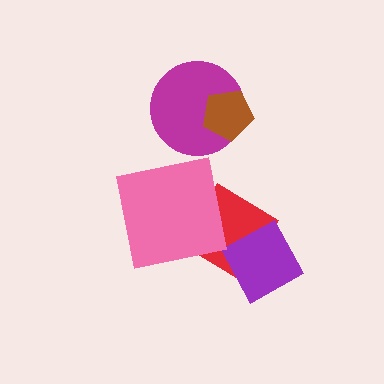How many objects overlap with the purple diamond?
1 object overlaps with the purple diamond.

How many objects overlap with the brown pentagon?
1 object overlaps with the brown pentagon.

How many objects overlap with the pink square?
1 object overlaps with the pink square.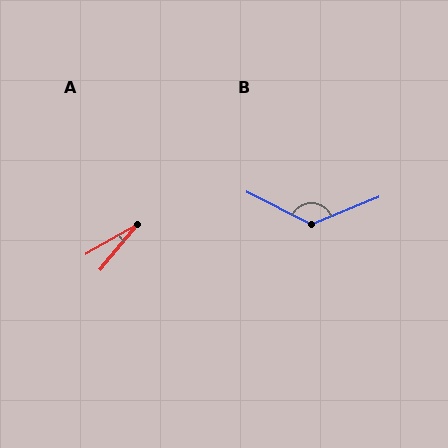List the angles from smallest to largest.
A (21°), B (131°).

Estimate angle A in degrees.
Approximately 21 degrees.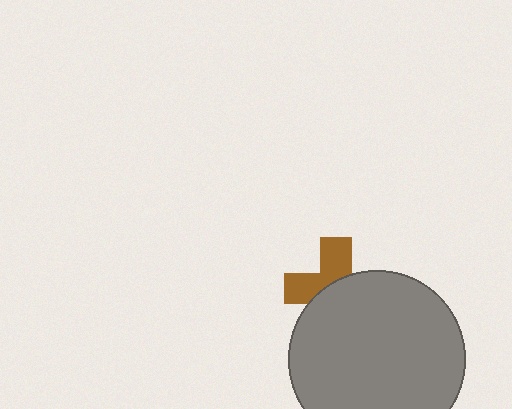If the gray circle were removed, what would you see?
You would see the complete brown cross.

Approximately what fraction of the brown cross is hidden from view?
Roughly 56% of the brown cross is hidden behind the gray circle.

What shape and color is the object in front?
The object in front is a gray circle.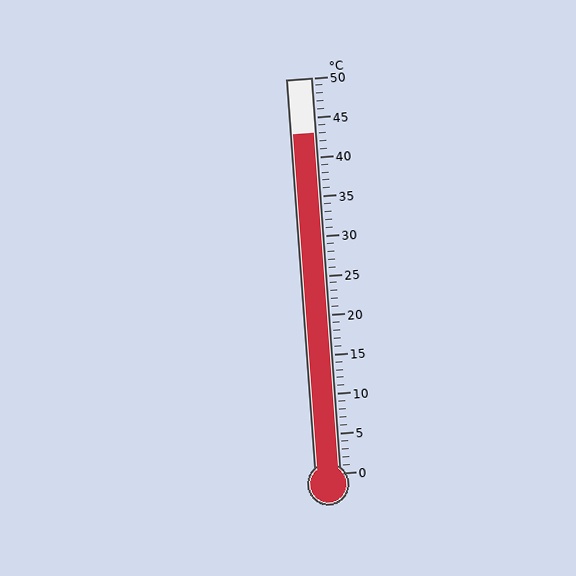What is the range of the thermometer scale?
The thermometer scale ranges from 0°C to 50°C.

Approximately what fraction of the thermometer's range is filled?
The thermometer is filled to approximately 85% of its range.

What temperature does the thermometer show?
The thermometer shows approximately 43°C.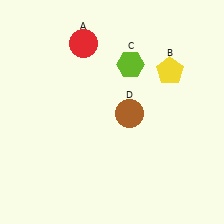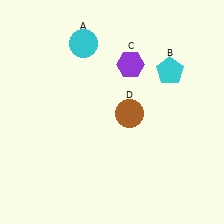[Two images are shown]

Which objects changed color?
A changed from red to cyan. B changed from yellow to cyan. C changed from lime to purple.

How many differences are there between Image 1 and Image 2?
There are 3 differences between the two images.